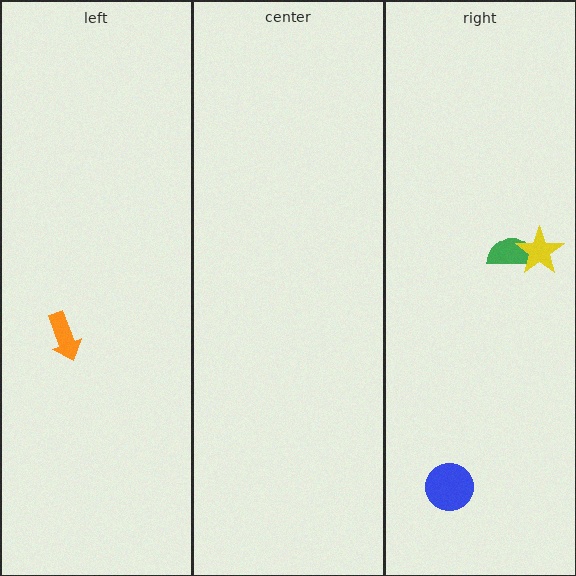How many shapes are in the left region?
1.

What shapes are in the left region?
The orange arrow.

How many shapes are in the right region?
3.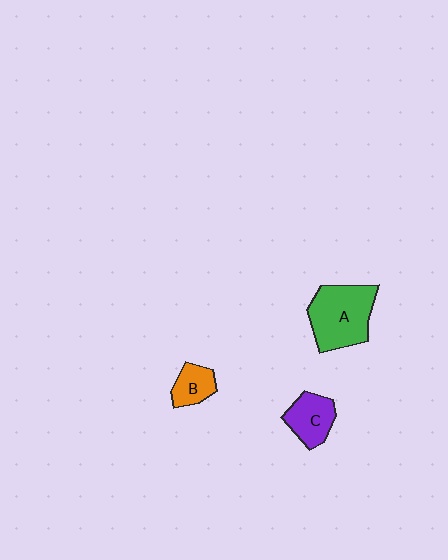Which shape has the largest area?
Shape A (green).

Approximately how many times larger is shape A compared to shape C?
Approximately 1.8 times.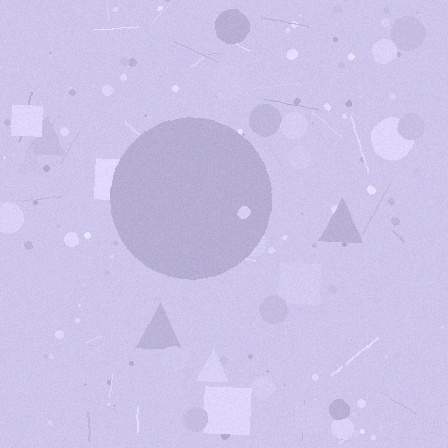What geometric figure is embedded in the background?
A circle is embedded in the background.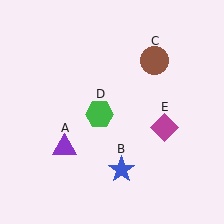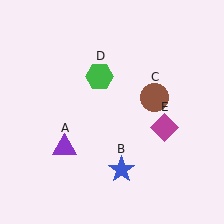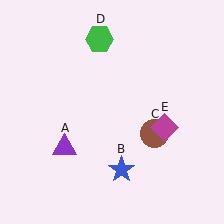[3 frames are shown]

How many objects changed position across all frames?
2 objects changed position: brown circle (object C), green hexagon (object D).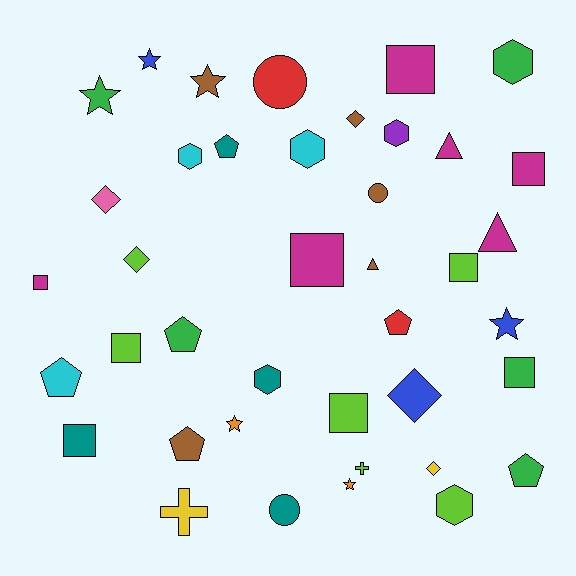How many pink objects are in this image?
There is 1 pink object.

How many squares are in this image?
There are 9 squares.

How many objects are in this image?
There are 40 objects.